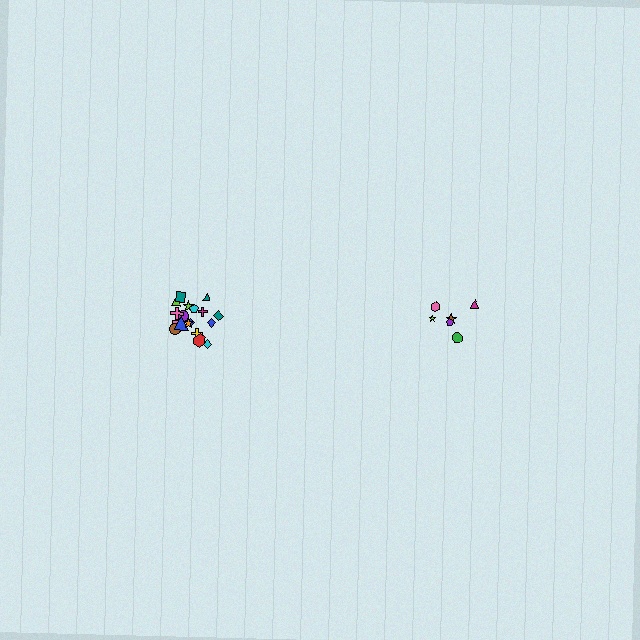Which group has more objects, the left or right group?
The left group.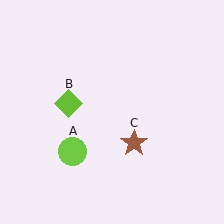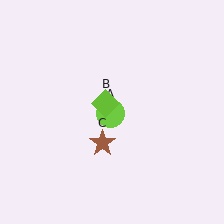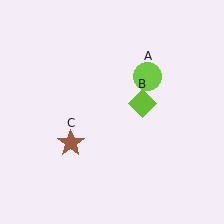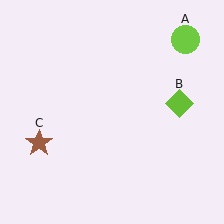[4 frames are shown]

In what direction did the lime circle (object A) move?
The lime circle (object A) moved up and to the right.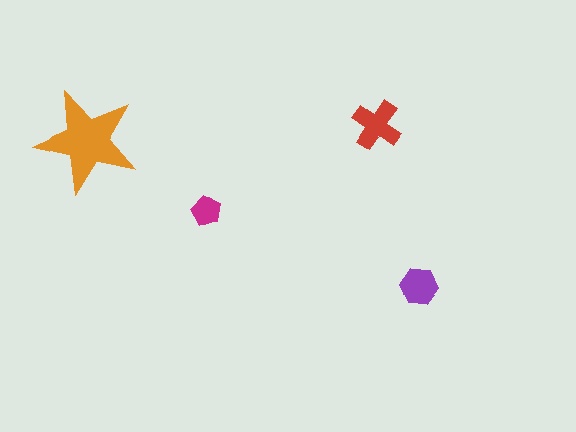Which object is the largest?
The orange star.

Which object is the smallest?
The magenta pentagon.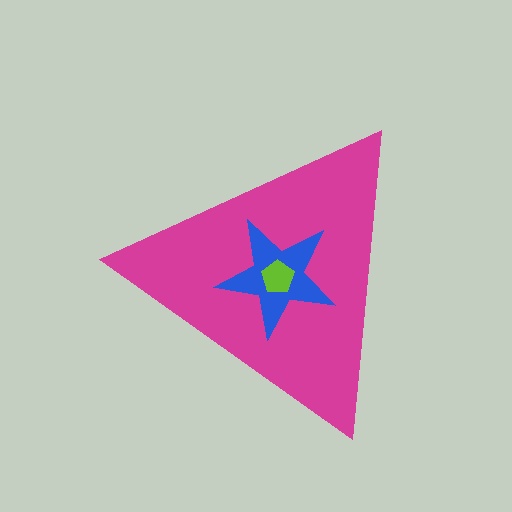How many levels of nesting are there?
3.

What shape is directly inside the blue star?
The lime pentagon.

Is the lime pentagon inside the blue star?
Yes.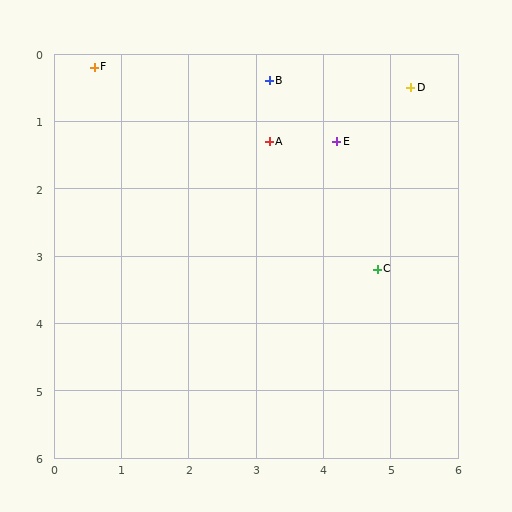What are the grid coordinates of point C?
Point C is at approximately (4.8, 3.2).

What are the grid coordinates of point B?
Point B is at approximately (3.2, 0.4).